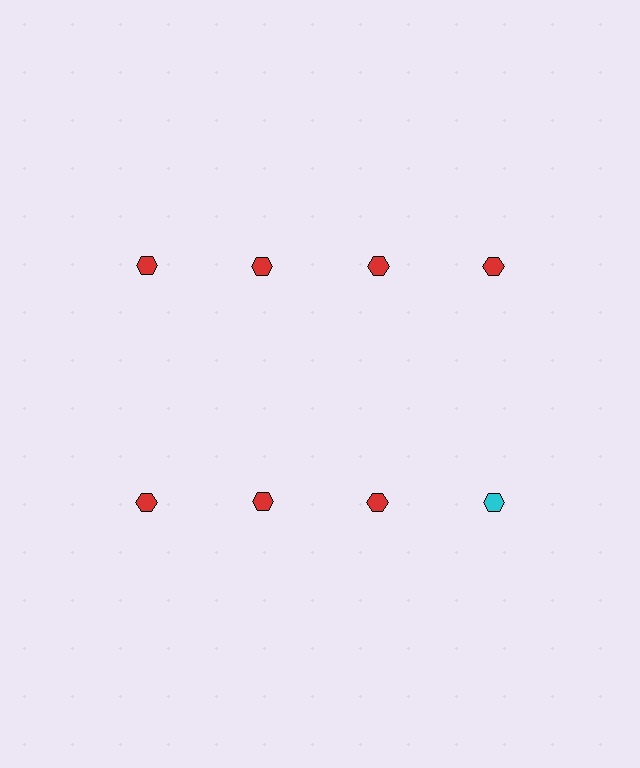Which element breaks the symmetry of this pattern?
The cyan hexagon in the second row, second from right column breaks the symmetry. All other shapes are red hexagons.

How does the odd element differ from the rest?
It has a different color: cyan instead of red.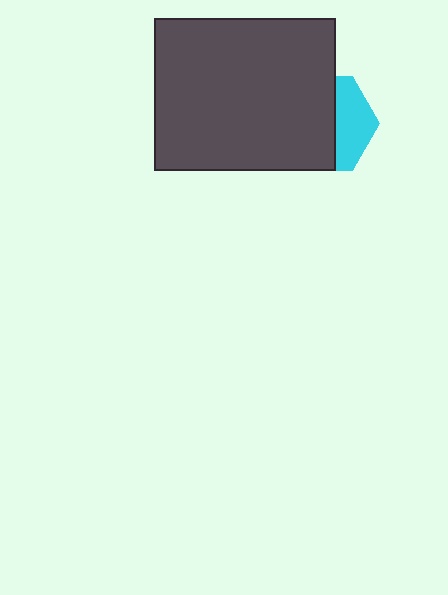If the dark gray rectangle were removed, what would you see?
You would see the complete cyan hexagon.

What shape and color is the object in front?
The object in front is a dark gray rectangle.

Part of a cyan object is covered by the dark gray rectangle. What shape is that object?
It is a hexagon.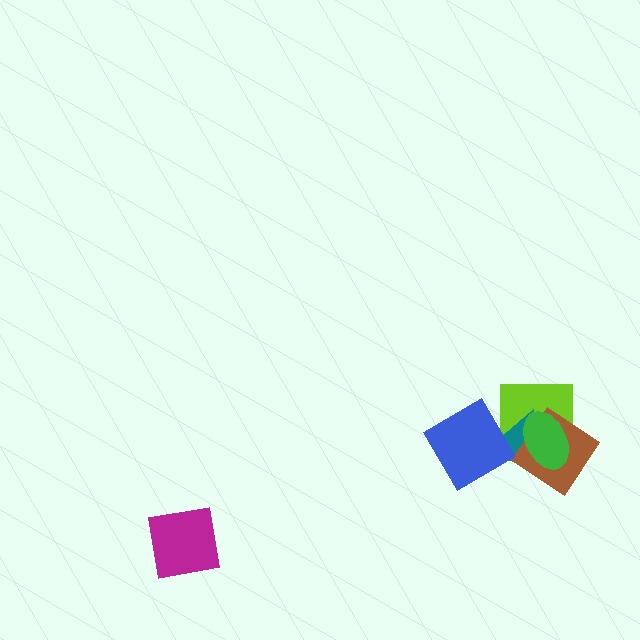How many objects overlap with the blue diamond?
2 objects overlap with the blue diamond.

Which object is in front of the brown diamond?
The green ellipse is in front of the brown diamond.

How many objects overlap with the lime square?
4 objects overlap with the lime square.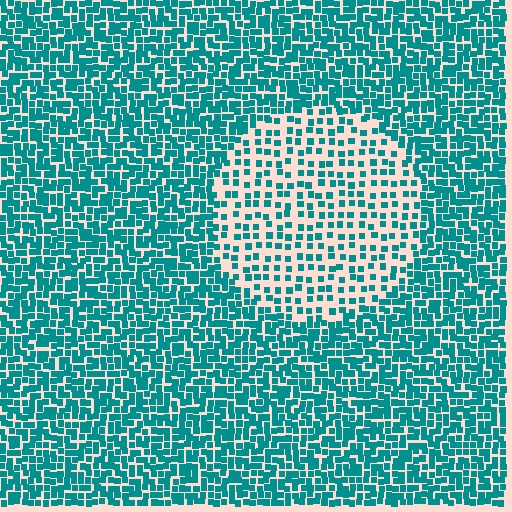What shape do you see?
I see a circle.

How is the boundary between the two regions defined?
The boundary is defined by a change in element density (approximately 2.2x ratio). All elements are the same color, size, and shape.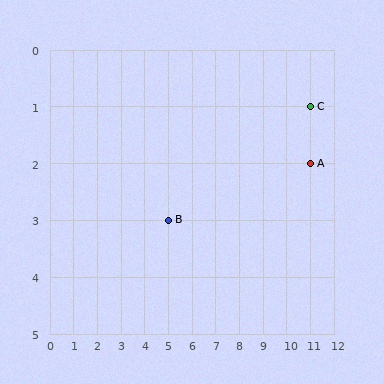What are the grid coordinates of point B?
Point B is at grid coordinates (5, 3).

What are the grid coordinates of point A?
Point A is at grid coordinates (11, 2).